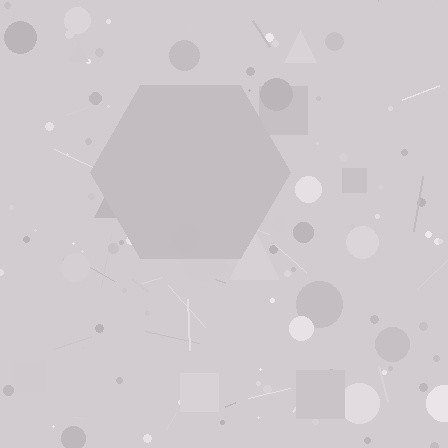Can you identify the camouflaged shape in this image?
The camouflaged shape is a hexagon.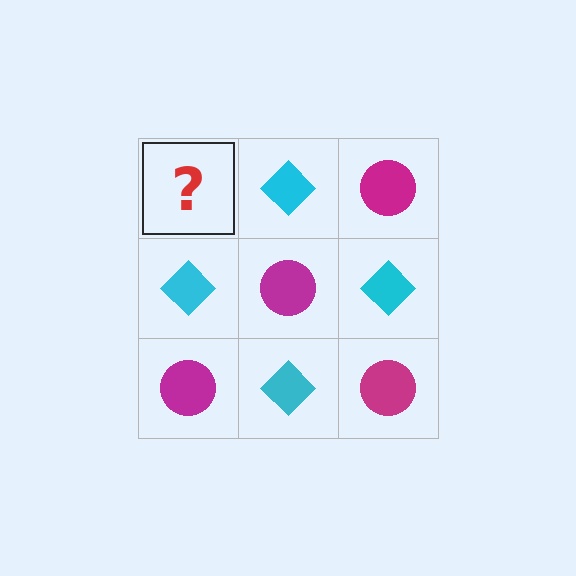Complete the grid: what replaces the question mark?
The question mark should be replaced with a magenta circle.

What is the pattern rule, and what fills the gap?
The rule is that it alternates magenta circle and cyan diamond in a checkerboard pattern. The gap should be filled with a magenta circle.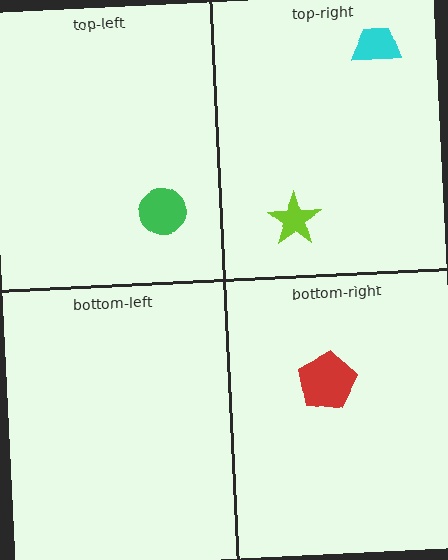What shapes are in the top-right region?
The cyan trapezoid, the lime star.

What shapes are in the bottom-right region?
The red pentagon.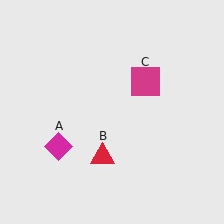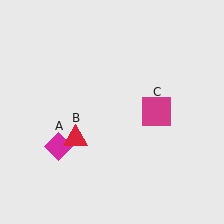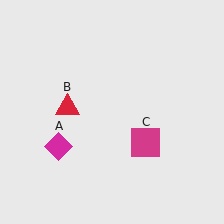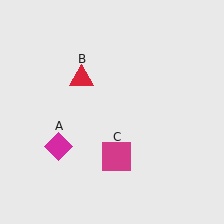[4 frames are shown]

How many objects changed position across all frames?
2 objects changed position: red triangle (object B), magenta square (object C).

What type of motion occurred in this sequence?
The red triangle (object B), magenta square (object C) rotated clockwise around the center of the scene.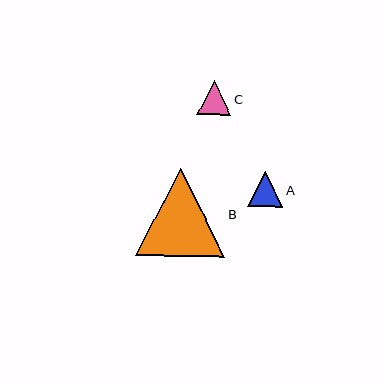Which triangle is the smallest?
Triangle C is the smallest with a size of approximately 34 pixels.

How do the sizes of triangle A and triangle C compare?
Triangle A and triangle C are approximately the same size.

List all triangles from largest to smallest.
From largest to smallest: B, A, C.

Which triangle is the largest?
Triangle B is the largest with a size of approximately 88 pixels.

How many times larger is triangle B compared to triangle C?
Triangle B is approximately 2.6 times the size of triangle C.